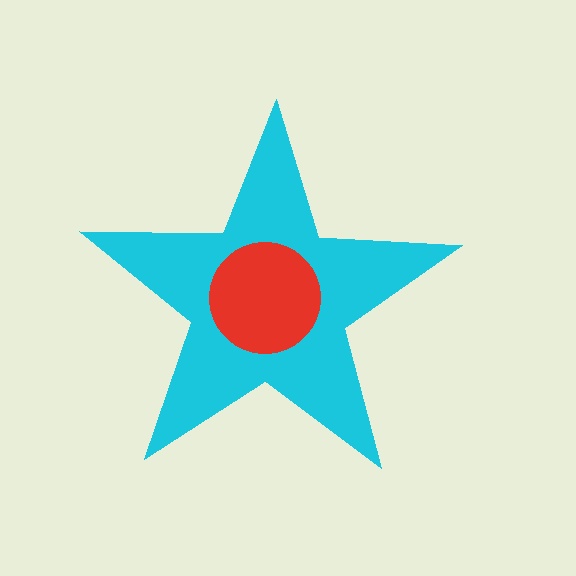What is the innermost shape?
The red circle.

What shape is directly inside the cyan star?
The red circle.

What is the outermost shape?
The cyan star.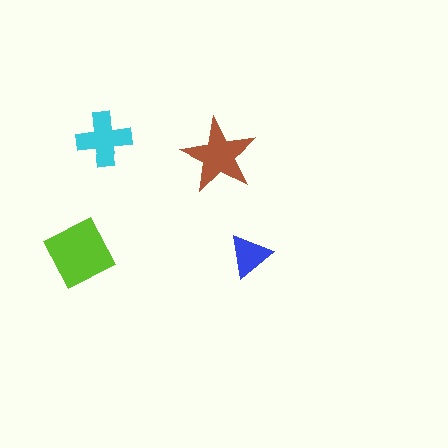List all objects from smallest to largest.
The blue triangle, the cyan cross, the brown star, the lime diamond.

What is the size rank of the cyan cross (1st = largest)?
3rd.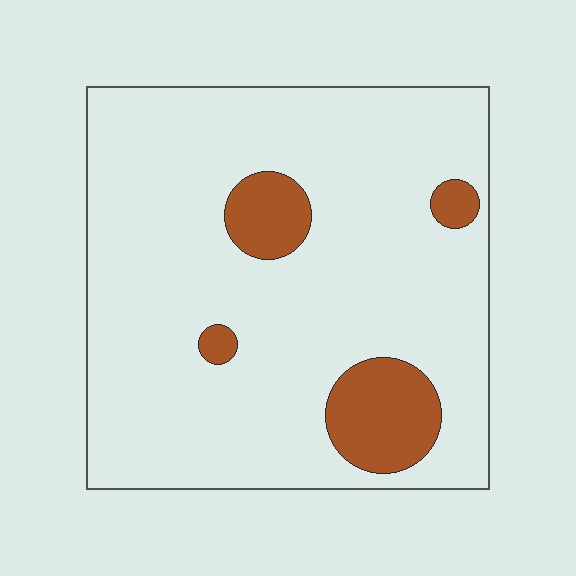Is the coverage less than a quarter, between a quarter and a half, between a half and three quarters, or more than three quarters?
Less than a quarter.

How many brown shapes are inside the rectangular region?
4.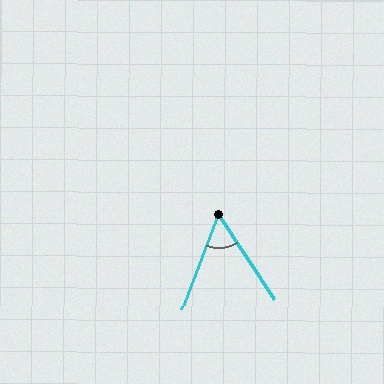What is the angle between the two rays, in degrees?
Approximately 54 degrees.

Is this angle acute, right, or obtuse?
It is acute.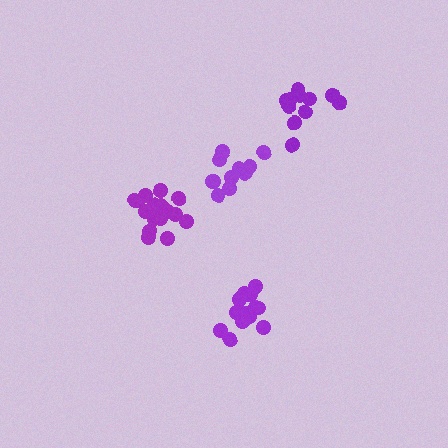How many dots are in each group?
Group 1: 12 dots, Group 2: 17 dots, Group 3: 17 dots, Group 4: 12 dots (58 total).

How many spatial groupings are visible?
There are 4 spatial groupings.